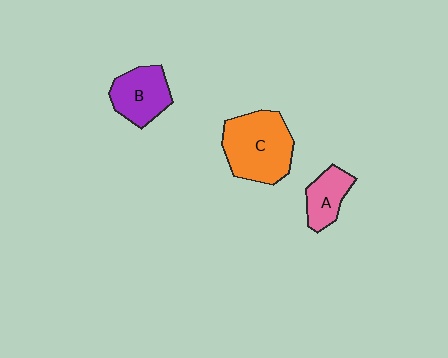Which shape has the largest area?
Shape C (orange).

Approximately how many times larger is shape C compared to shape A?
Approximately 2.0 times.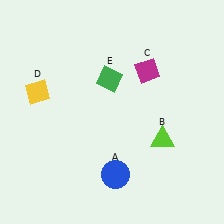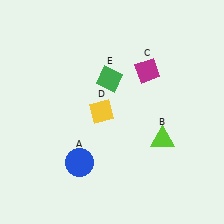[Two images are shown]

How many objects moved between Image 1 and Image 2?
2 objects moved between the two images.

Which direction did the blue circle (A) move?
The blue circle (A) moved left.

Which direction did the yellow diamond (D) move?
The yellow diamond (D) moved right.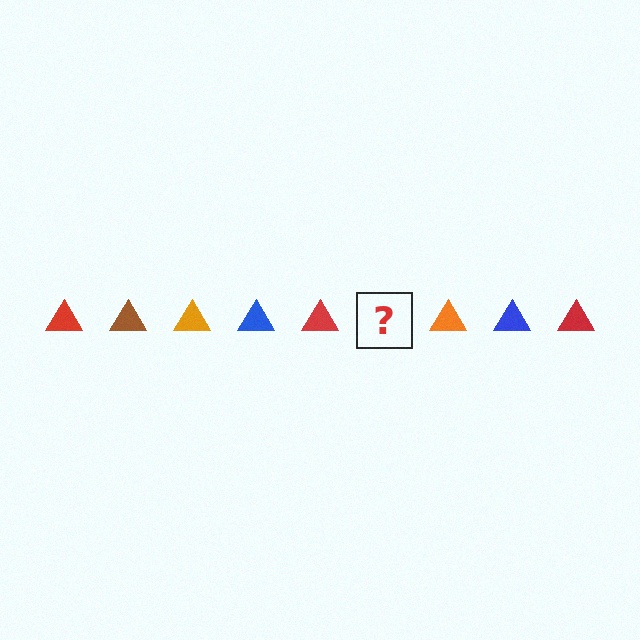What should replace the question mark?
The question mark should be replaced with a brown triangle.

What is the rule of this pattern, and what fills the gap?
The rule is that the pattern cycles through red, brown, orange, blue triangles. The gap should be filled with a brown triangle.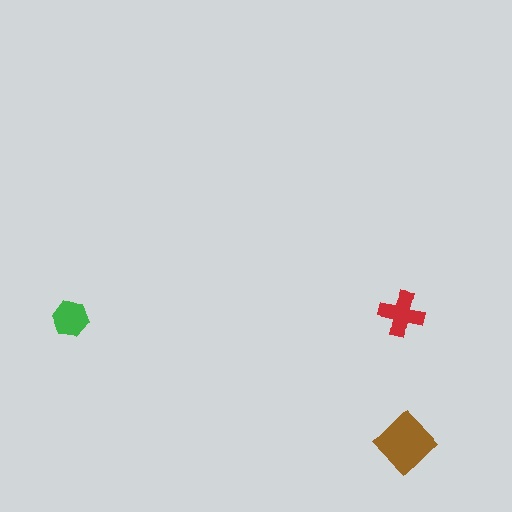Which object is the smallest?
The green hexagon.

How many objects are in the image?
There are 3 objects in the image.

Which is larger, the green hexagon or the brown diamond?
The brown diamond.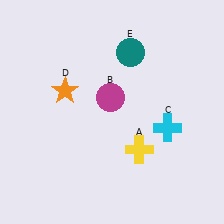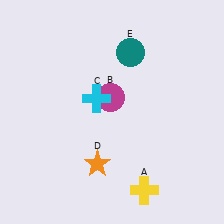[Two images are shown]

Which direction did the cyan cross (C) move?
The cyan cross (C) moved left.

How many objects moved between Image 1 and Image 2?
3 objects moved between the two images.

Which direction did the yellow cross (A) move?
The yellow cross (A) moved down.